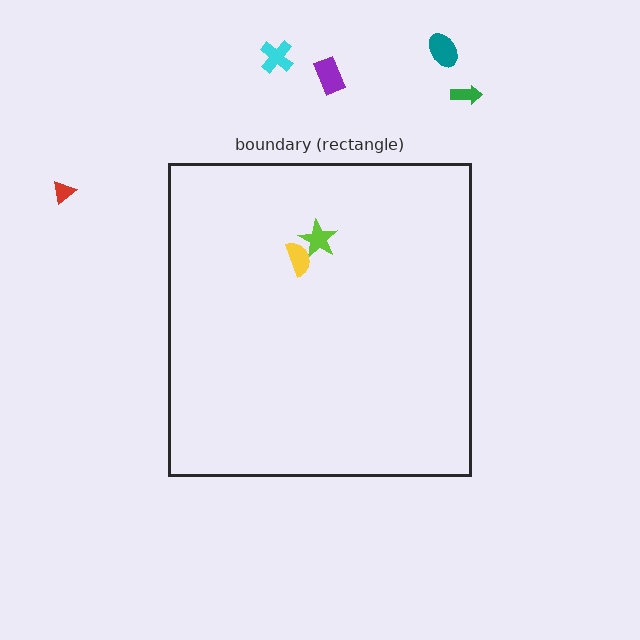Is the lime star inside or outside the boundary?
Inside.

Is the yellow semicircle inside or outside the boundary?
Inside.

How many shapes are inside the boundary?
2 inside, 5 outside.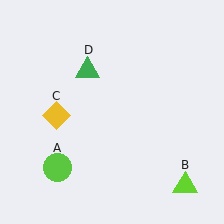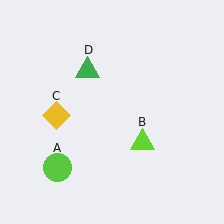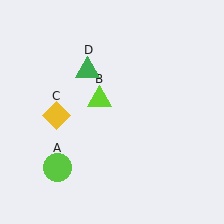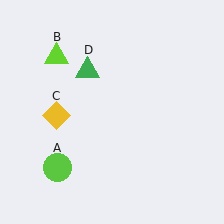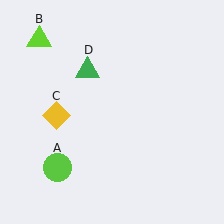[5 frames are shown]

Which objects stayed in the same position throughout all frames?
Lime circle (object A) and yellow diamond (object C) and green triangle (object D) remained stationary.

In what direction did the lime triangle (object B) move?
The lime triangle (object B) moved up and to the left.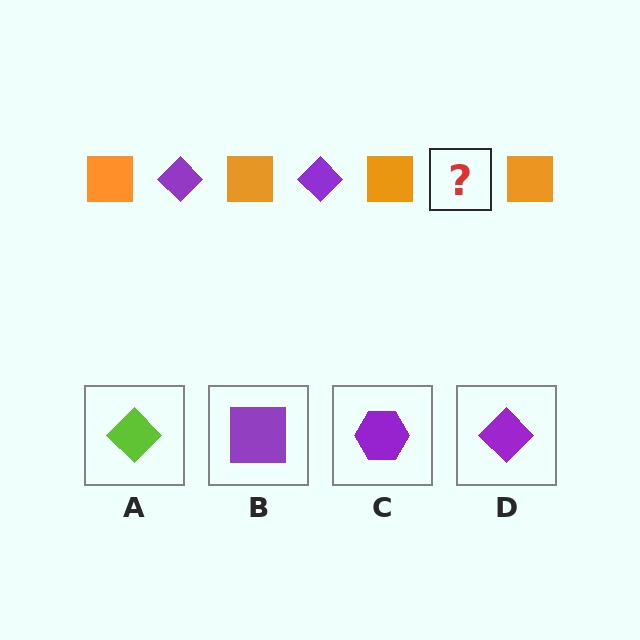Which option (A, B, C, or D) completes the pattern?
D.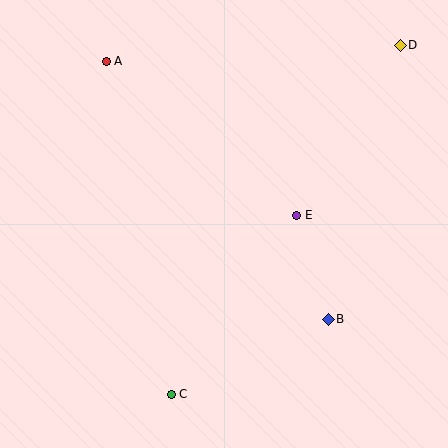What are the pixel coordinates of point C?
Point C is at (171, 394).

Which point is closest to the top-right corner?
Point D is closest to the top-right corner.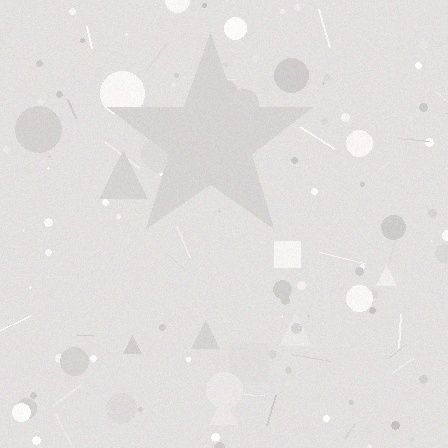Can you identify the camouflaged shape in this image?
The camouflaged shape is a star.